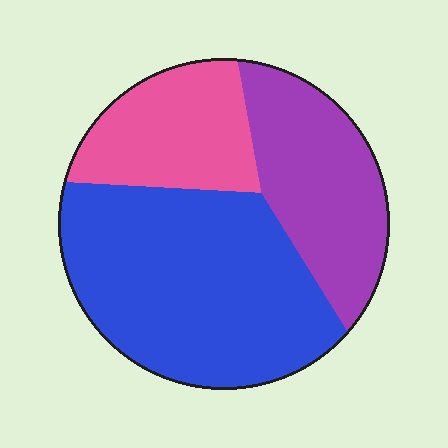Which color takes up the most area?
Blue, at roughly 50%.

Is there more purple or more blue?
Blue.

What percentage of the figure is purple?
Purple takes up between a quarter and a half of the figure.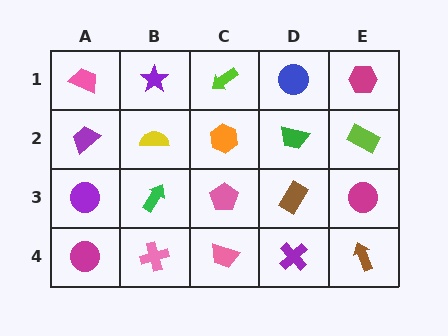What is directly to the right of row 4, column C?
A purple cross.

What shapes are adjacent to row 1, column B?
A yellow semicircle (row 2, column B), a pink trapezoid (row 1, column A), a lime arrow (row 1, column C).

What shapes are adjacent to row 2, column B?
A purple star (row 1, column B), a green arrow (row 3, column B), a purple trapezoid (row 2, column A), an orange hexagon (row 2, column C).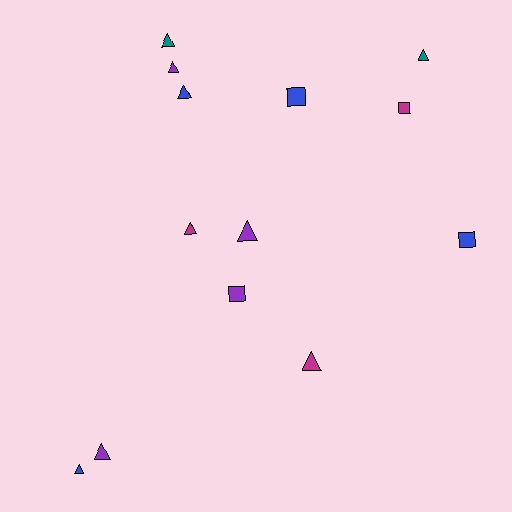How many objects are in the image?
There are 13 objects.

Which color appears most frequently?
Blue, with 4 objects.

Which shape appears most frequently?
Triangle, with 9 objects.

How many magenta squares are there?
There is 1 magenta square.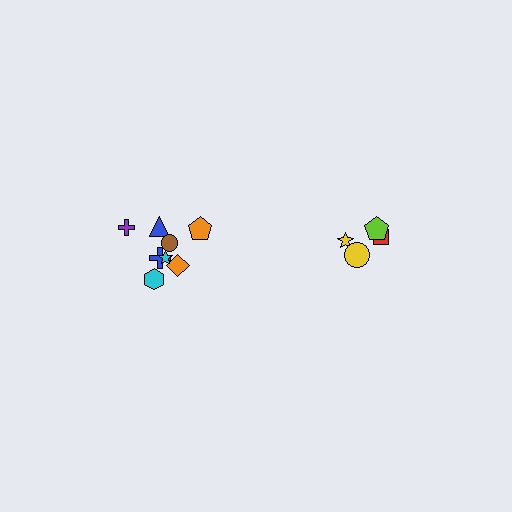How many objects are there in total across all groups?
There are 12 objects.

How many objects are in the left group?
There are 8 objects.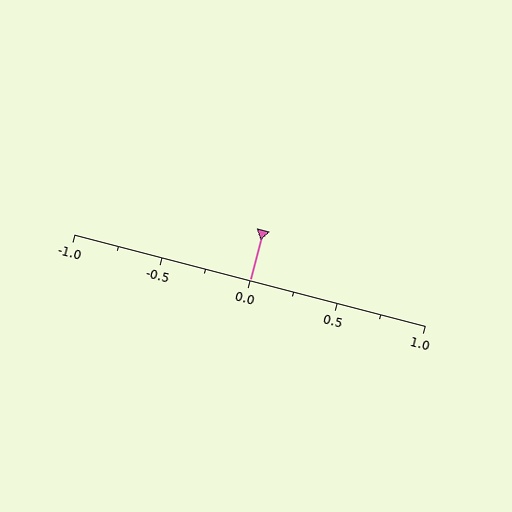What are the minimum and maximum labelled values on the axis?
The axis runs from -1.0 to 1.0.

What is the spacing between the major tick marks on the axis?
The major ticks are spaced 0.5 apart.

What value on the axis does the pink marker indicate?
The marker indicates approximately 0.